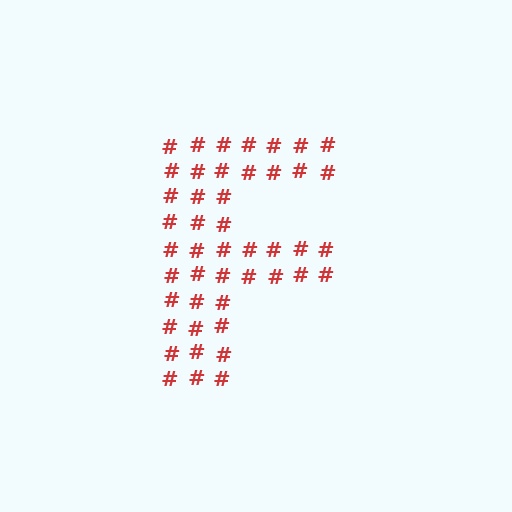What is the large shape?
The large shape is the letter F.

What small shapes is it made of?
It is made of small hash symbols.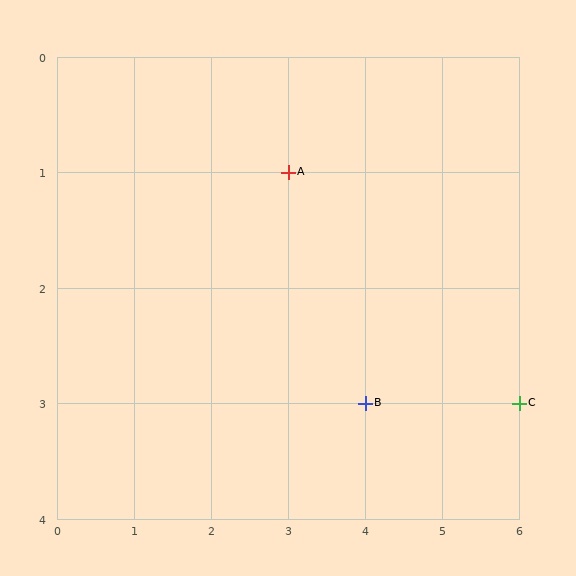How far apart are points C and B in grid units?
Points C and B are 2 columns apart.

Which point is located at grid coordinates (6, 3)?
Point C is at (6, 3).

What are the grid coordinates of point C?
Point C is at grid coordinates (6, 3).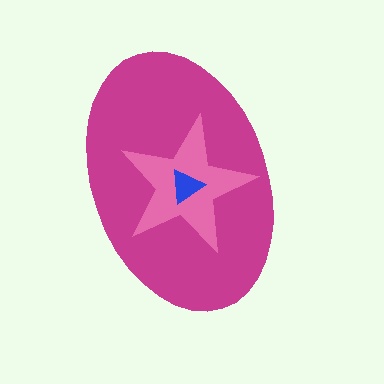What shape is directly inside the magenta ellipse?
The pink star.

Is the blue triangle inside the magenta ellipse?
Yes.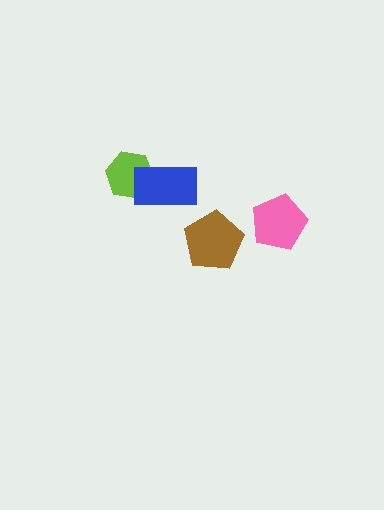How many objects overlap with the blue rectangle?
1 object overlaps with the blue rectangle.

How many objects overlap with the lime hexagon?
1 object overlaps with the lime hexagon.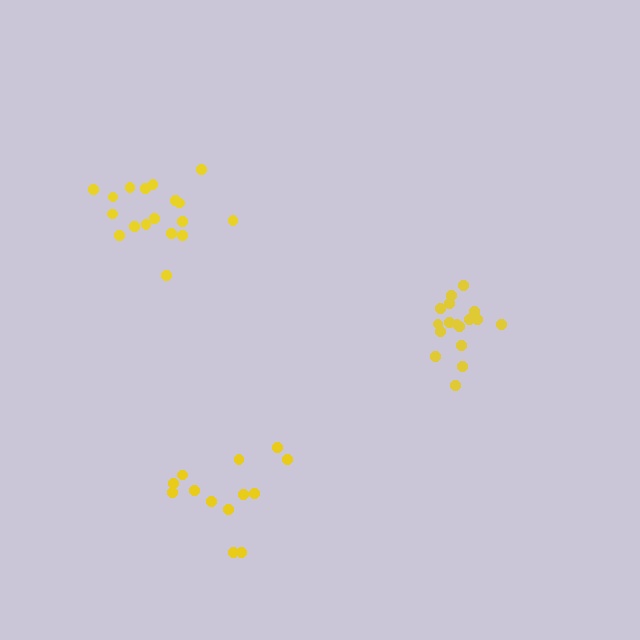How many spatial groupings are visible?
There are 3 spatial groupings.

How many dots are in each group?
Group 1: 18 dots, Group 2: 13 dots, Group 3: 17 dots (48 total).